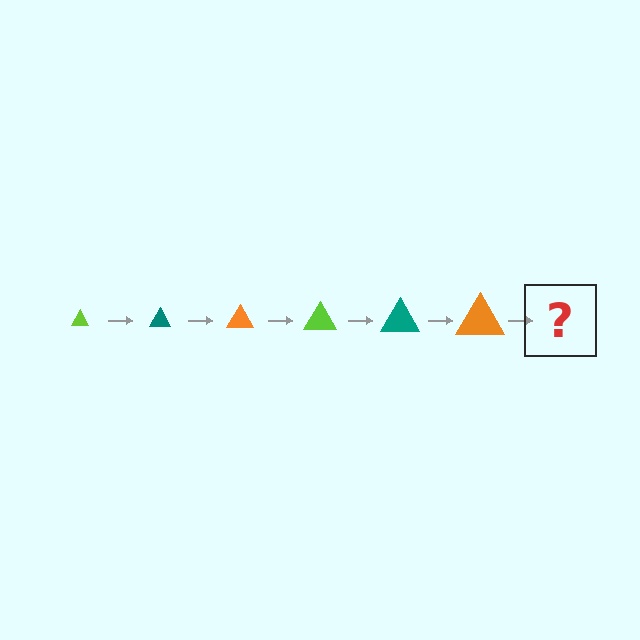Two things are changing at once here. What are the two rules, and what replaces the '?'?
The two rules are that the triangle grows larger each step and the color cycles through lime, teal, and orange. The '?' should be a lime triangle, larger than the previous one.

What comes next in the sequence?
The next element should be a lime triangle, larger than the previous one.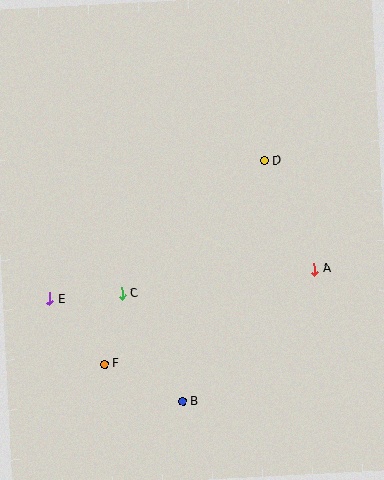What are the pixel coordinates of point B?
Point B is at (183, 402).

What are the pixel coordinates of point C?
Point C is at (122, 293).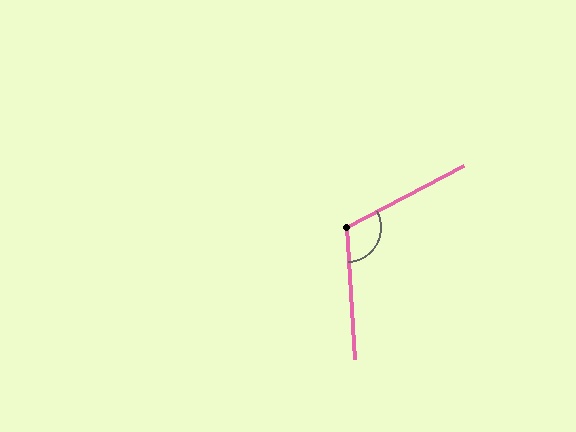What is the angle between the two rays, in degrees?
Approximately 114 degrees.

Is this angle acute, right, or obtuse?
It is obtuse.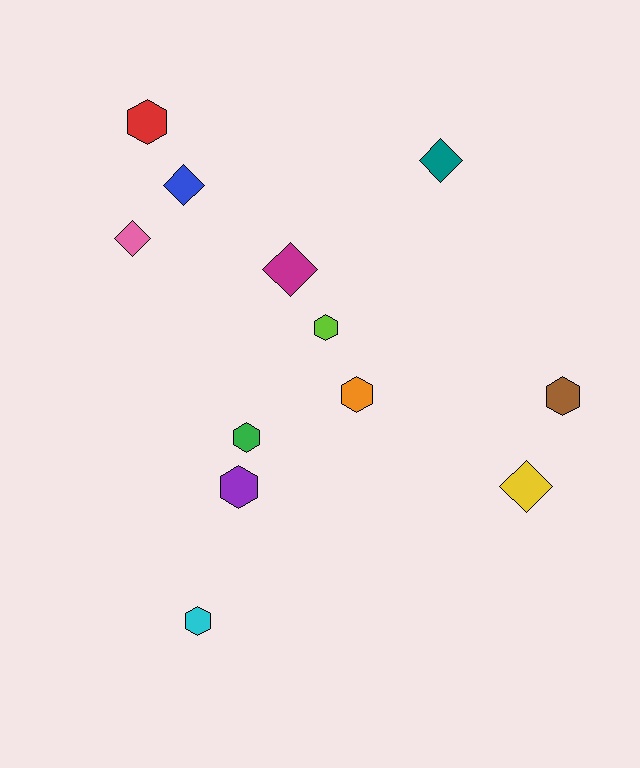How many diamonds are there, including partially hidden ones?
There are 5 diamonds.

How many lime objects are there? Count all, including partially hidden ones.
There is 1 lime object.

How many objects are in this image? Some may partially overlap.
There are 12 objects.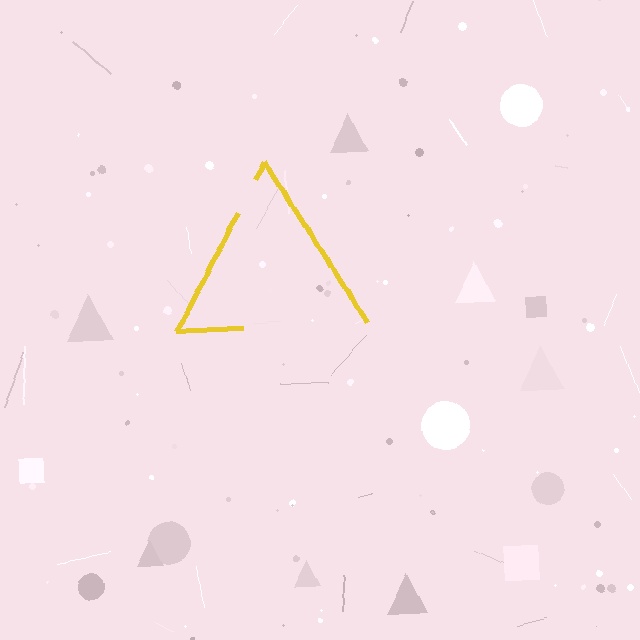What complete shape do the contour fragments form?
The contour fragments form a triangle.